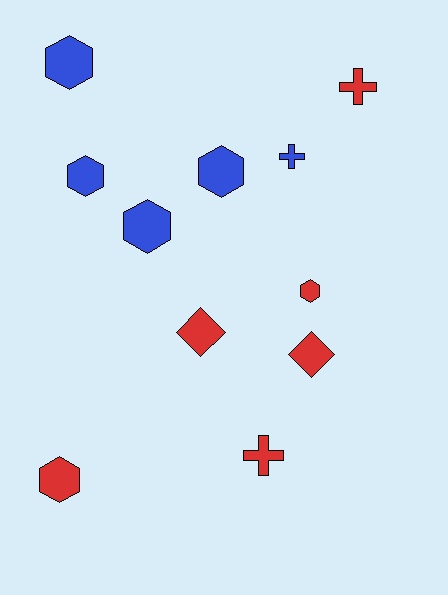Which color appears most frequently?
Red, with 6 objects.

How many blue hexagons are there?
There are 4 blue hexagons.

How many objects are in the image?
There are 11 objects.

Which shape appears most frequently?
Hexagon, with 6 objects.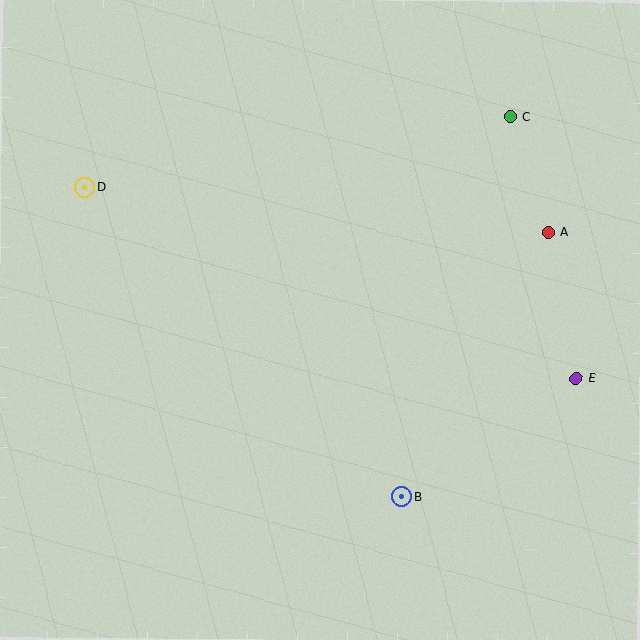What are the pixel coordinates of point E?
Point E is at (576, 379).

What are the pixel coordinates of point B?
Point B is at (402, 497).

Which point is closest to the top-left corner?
Point D is closest to the top-left corner.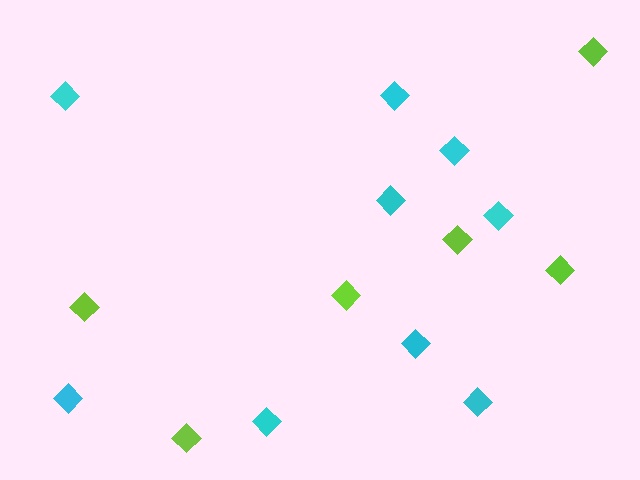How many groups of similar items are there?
There are 2 groups: one group of cyan diamonds (9) and one group of lime diamonds (6).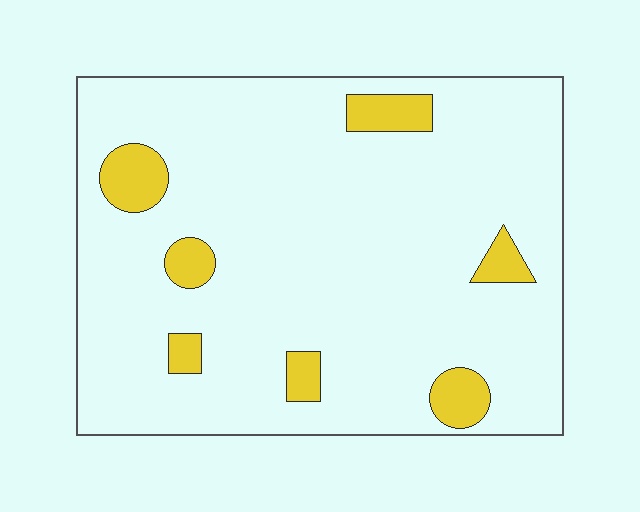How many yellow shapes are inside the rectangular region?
7.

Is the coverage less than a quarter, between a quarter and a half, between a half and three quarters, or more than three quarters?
Less than a quarter.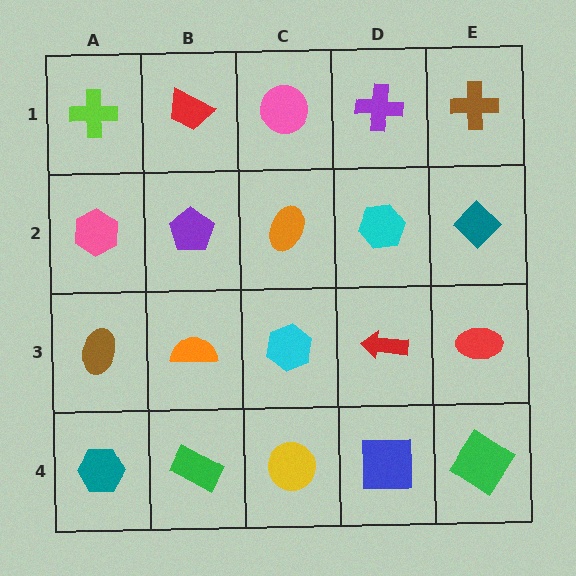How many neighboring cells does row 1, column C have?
3.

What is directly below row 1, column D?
A cyan hexagon.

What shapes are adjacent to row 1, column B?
A purple pentagon (row 2, column B), a lime cross (row 1, column A), a pink circle (row 1, column C).